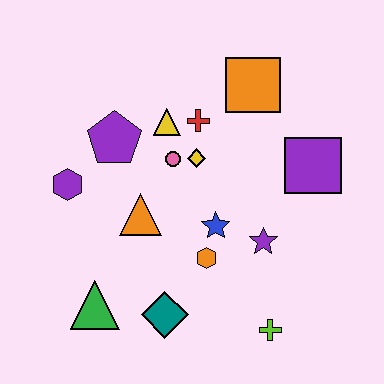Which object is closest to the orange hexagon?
The blue star is closest to the orange hexagon.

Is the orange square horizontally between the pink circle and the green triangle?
No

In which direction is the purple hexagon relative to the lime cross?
The purple hexagon is to the left of the lime cross.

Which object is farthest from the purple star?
The purple hexagon is farthest from the purple star.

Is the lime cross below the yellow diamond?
Yes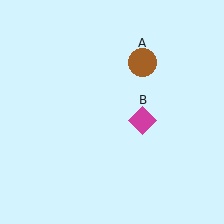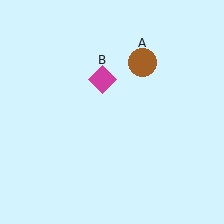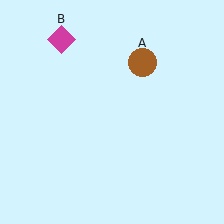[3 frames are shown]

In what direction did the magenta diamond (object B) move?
The magenta diamond (object B) moved up and to the left.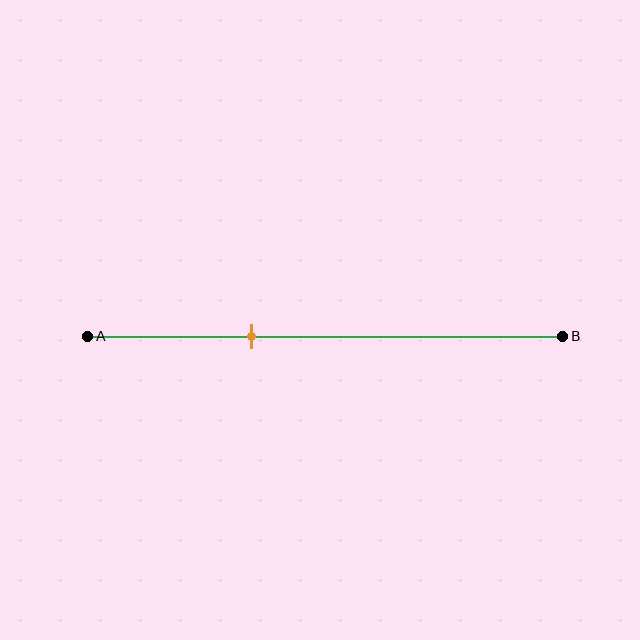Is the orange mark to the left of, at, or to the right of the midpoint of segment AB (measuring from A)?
The orange mark is to the left of the midpoint of segment AB.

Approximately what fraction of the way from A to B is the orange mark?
The orange mark is approximately 35% of the way from A to B.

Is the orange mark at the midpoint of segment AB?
No, the mark is at about 35% from A, not at the 50% midpoint.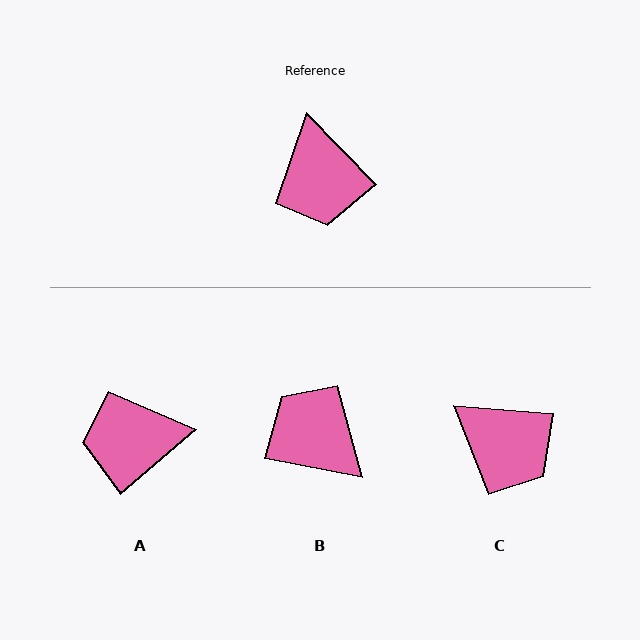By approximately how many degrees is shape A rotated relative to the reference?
Approximately 94 degrees clockwise.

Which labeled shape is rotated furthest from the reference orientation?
B, about 146 degrees away.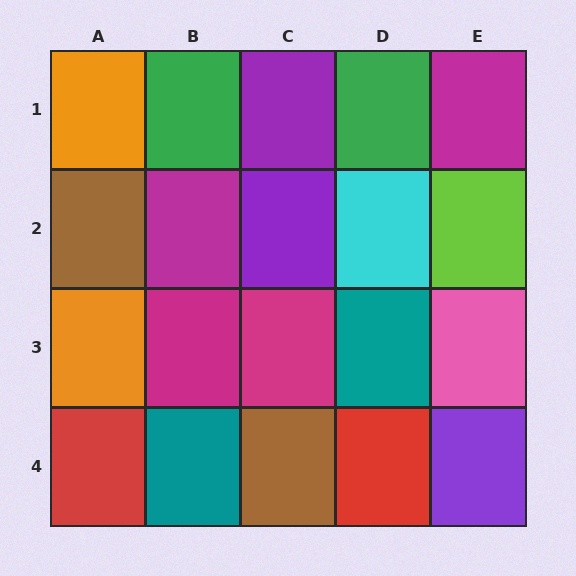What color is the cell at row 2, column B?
Magenta.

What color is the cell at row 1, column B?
Green.